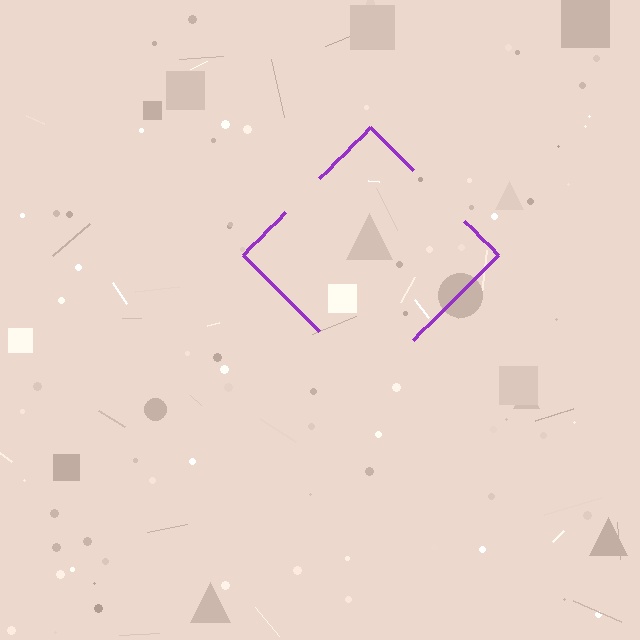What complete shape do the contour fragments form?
The contour fragments form a diamond.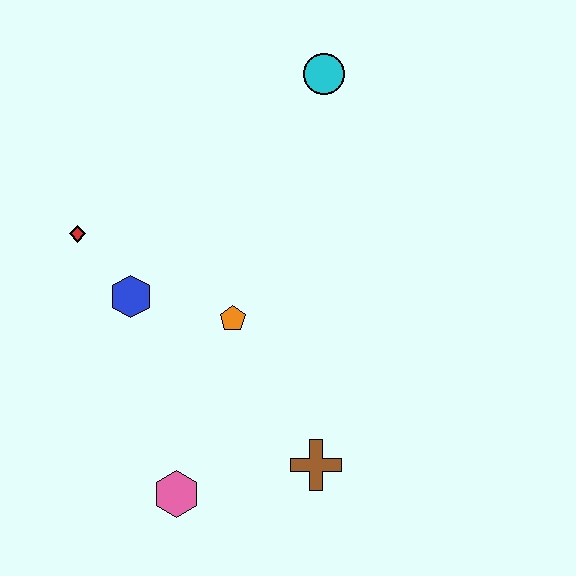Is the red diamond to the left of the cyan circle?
Yes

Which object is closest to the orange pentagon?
The blue hexagon is closest to the orange pentagon.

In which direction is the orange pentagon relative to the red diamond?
The orange pentagon is to the right of the red diamond.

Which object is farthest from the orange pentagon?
The cyan circle is farthest from the orange pentagon.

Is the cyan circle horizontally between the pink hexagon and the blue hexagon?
No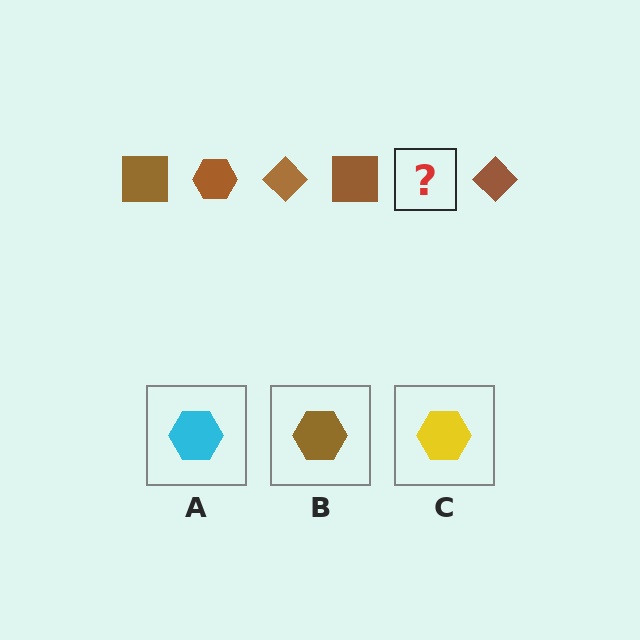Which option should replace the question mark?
Option B.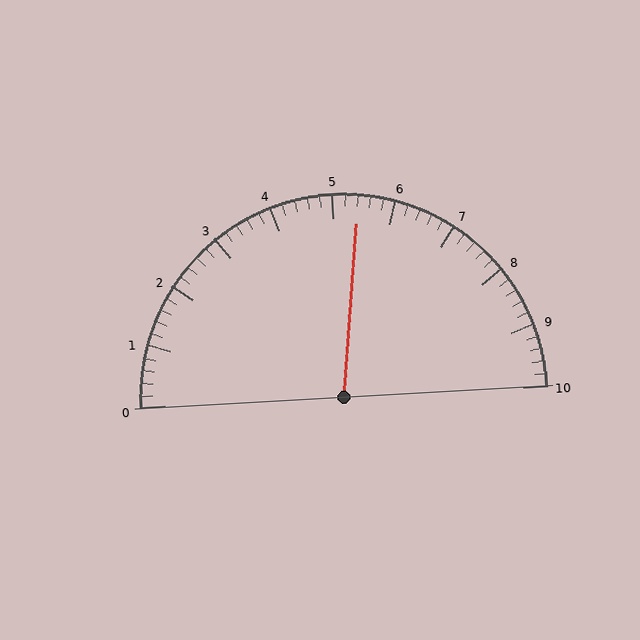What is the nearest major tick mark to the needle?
The nearest major tick mark is 5.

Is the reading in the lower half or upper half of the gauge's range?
The reading is in the upper half of the range (0 to 10).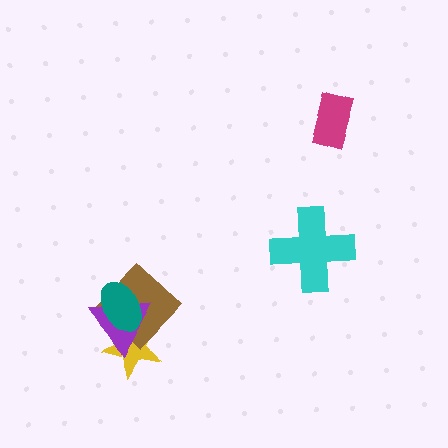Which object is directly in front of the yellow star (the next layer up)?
The brown diamond is directly in front of the yellow star.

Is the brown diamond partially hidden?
Yes, it is partially covered by another shape.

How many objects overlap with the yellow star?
3 objects overlap with the yellow star.